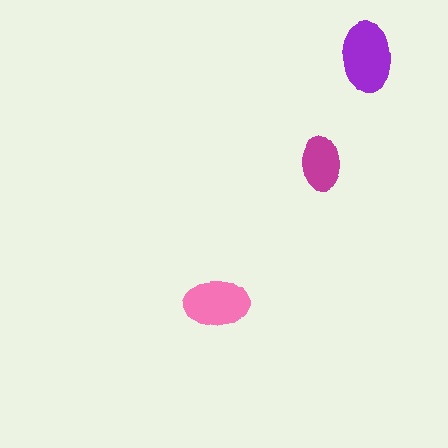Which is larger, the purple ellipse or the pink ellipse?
The purple one.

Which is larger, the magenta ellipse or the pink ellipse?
The pink one.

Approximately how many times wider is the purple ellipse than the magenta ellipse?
About 1.5 times wider.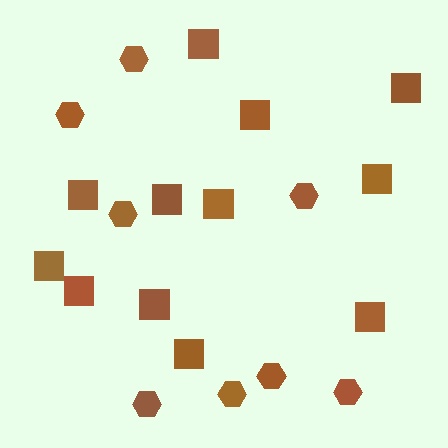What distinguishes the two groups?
There are 2 groups: one group of squares (12) and one group of hexagons (8).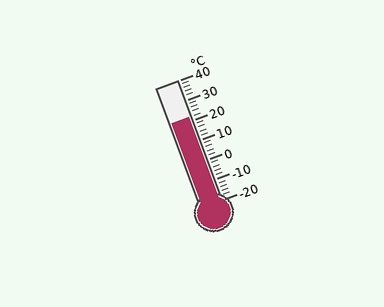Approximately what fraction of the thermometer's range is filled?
The thermometer is filled to approximately 70% of its range.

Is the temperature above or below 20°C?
The temperature is above 20°C.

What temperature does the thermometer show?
The thermometer shows approximately 22°C.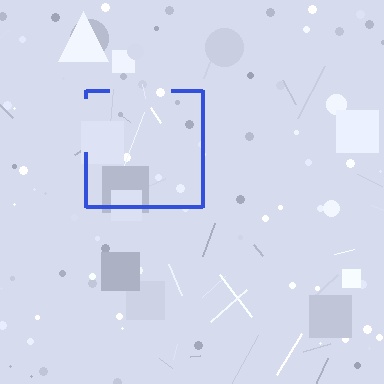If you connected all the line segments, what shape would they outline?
They would outline a square.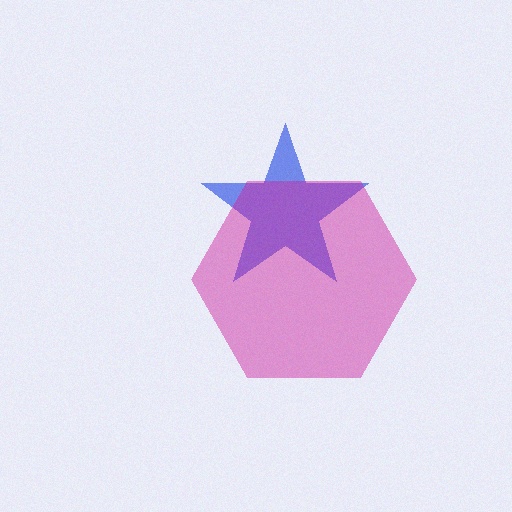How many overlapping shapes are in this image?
There are 2 overlapping shapes in the image.